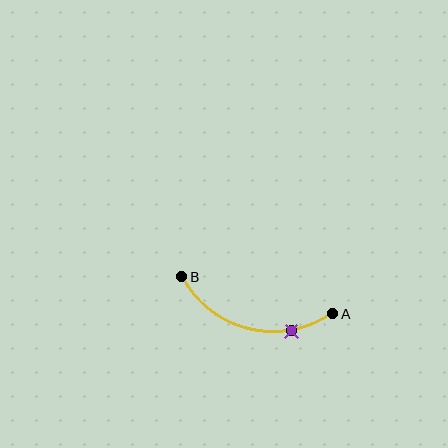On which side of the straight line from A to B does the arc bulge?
The arc bulges below the straight line connecting A and B.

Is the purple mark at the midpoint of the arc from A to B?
No. The purple mark lies on the arc but is closer to endpoint A. The arc midpoint would be at the point on the curve equidistant along the arc from both A and B.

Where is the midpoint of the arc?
The arc midpoint is the point on the curve farthest from the straight line joining A and B. It sits below that line.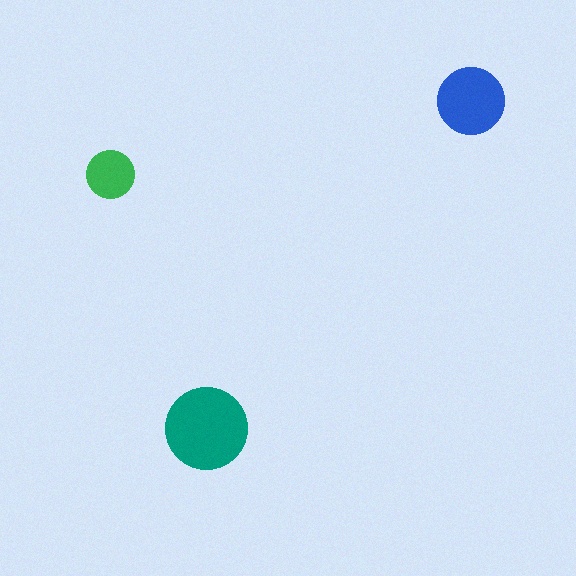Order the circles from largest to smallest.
the teal one, the blue one, the green one.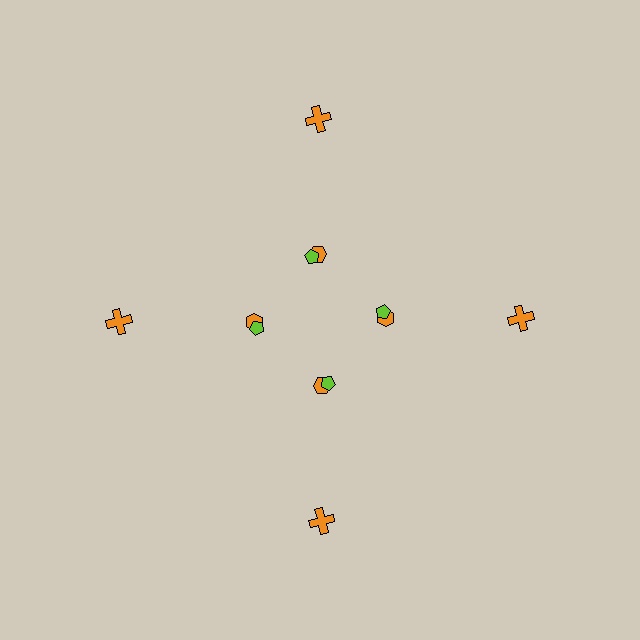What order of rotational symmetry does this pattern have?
This pattern has 4-fold rotational symmetry.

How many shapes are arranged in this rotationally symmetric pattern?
There are 12 shapes, arranged in 4 groups of 3.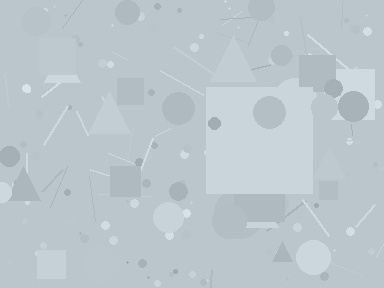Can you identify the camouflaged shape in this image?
The camouflaged shape is a square.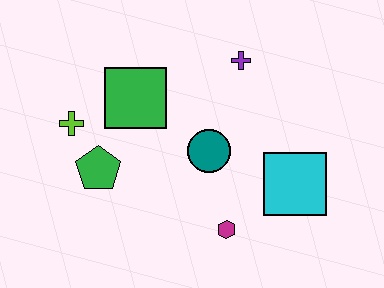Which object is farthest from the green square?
The cyan square is farthest from the green square.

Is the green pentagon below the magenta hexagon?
No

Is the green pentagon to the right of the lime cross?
Yes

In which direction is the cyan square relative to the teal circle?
The cyan square is to the right of the teal circle.